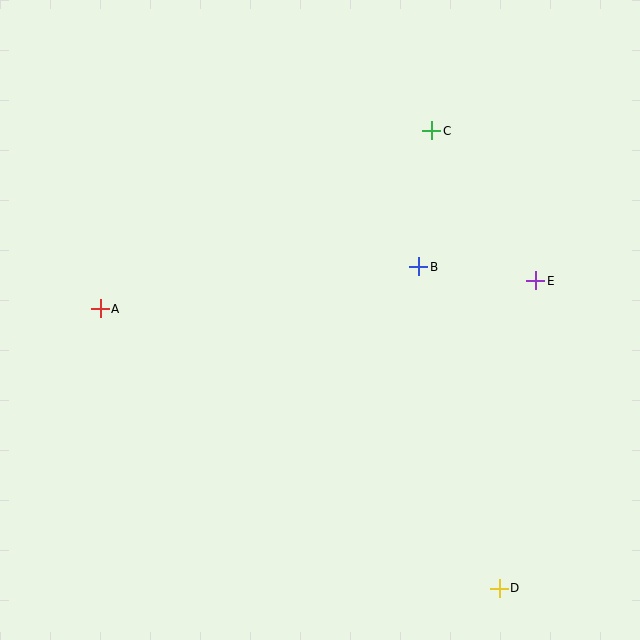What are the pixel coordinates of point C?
Point C is at (432, 131).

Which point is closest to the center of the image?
Point B at (419, 267) is closest to the center.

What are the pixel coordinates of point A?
Point A is at (100, 309).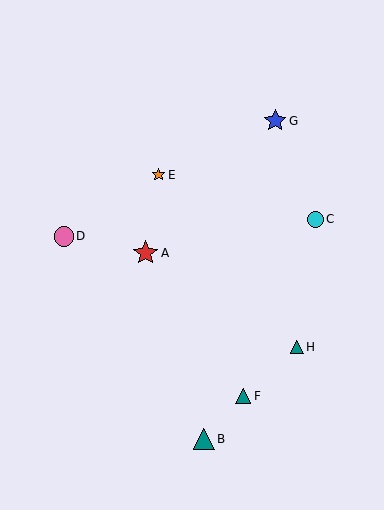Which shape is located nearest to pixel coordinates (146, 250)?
The red star (labeled A) at (146, 253) is nearest to that location.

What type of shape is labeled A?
Shape A is a red star.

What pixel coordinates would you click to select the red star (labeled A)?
Click at (146, 253) to select the red star A.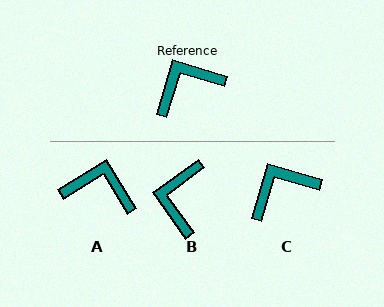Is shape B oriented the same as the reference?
No, it is off by about 53 degrees.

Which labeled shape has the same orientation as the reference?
C.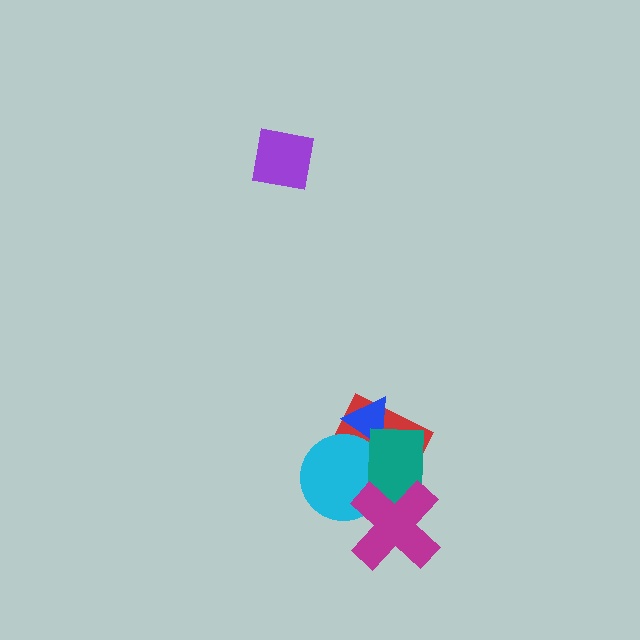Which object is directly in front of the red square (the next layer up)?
The cyan circle is directly in front of the red square.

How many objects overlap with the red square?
4 objects overlap with the red square.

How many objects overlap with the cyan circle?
4 objects overlap with the cyan circle.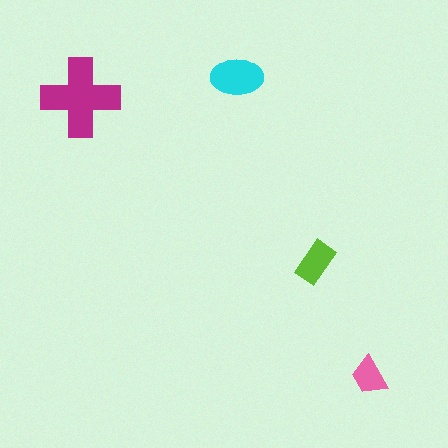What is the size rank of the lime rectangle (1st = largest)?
3rd.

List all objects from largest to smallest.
The magenta cross, the cyan ellipse, the lime rectangle, the pink trapezoid.